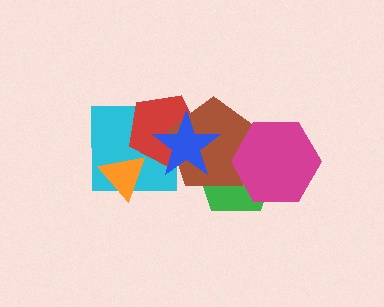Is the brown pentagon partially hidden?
Yes, it is partially covered by another shape.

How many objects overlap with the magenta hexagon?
2 objects overlap with the magenta hexagon.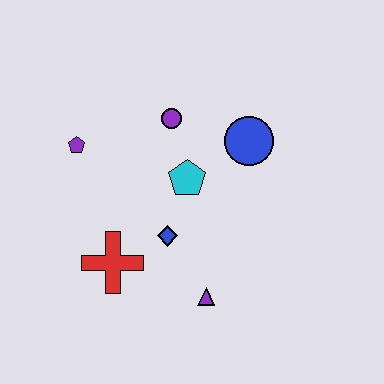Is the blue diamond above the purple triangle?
Yes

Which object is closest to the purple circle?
The cyan pentagon is closest to the purple circle.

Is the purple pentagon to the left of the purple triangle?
Yes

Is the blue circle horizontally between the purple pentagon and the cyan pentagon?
No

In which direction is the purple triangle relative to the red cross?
The purple triangle is to the right of the red cross.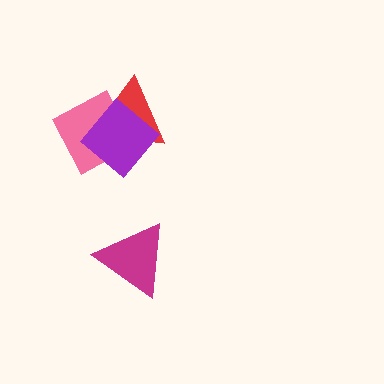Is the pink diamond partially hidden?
Yes, it is partially covered by another shape.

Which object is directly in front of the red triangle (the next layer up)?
The pink diamond is directly in front of the red triangle.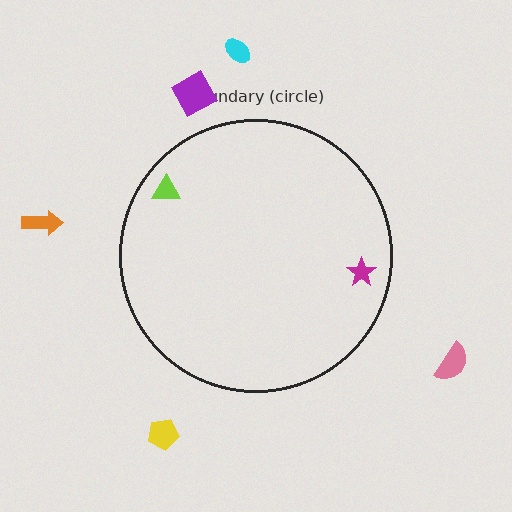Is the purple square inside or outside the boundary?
Outside.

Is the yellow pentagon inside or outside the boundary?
Outside.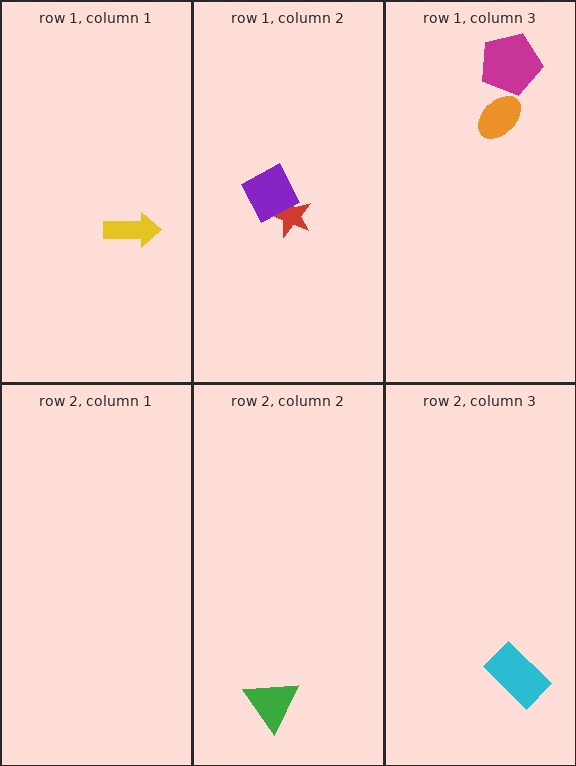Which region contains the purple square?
The row 1, column 2 region.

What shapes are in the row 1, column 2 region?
The red star, the purple square.